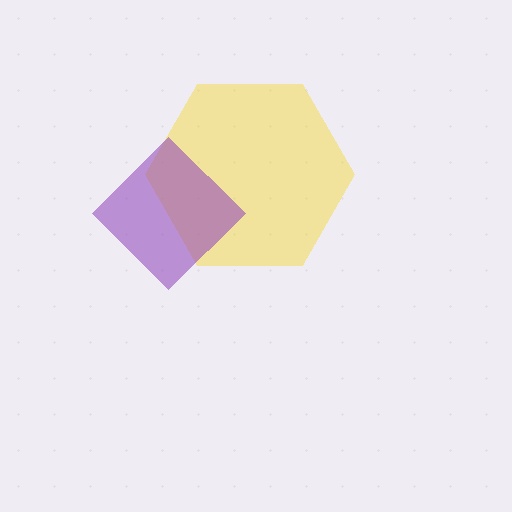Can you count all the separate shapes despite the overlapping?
Yes, there are 2 separate shapes.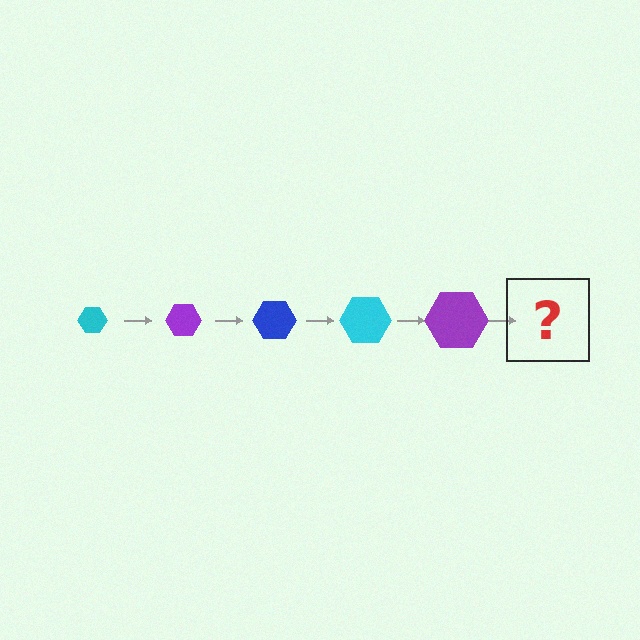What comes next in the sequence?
The next element should be a blue hexagon, larger than the previous one.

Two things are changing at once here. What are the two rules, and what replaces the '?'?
The two rules are that the hexagon grows larger each step and the color cycles through cyan, purple, and blue. The '?' should be a blue hexagon, larger than the previous one.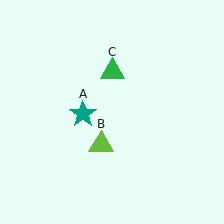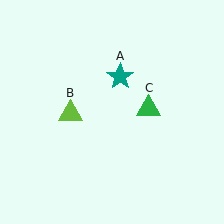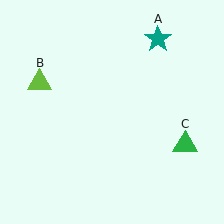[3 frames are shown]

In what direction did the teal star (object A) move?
The teal star (object A) moved up and to the right.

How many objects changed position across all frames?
3 objects changed position: teal star (object A), lime triangle (object B), green triangle (object C).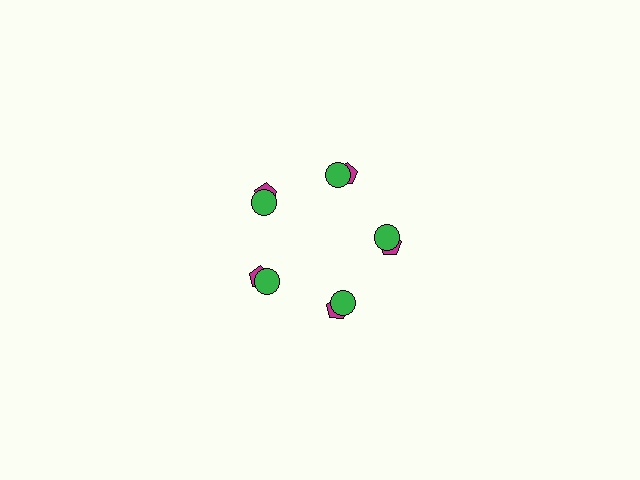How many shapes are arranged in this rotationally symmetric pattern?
There are 10 shapes, arranged in 5 groups of 2.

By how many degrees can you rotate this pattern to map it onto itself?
The pattern maps onto itself every 72 degrees of rotation.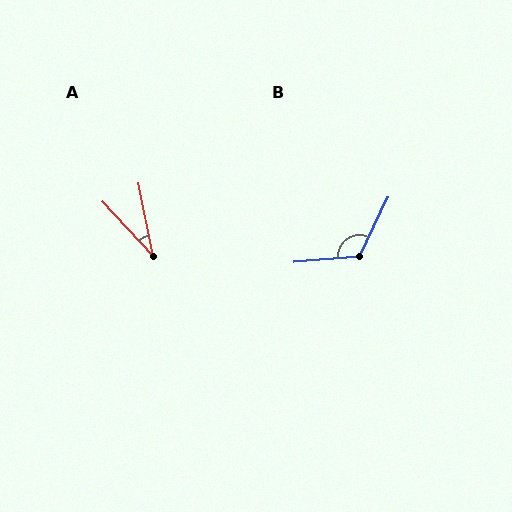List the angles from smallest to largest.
A (32°), B (121°).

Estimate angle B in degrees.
Approximately 121 degrees.